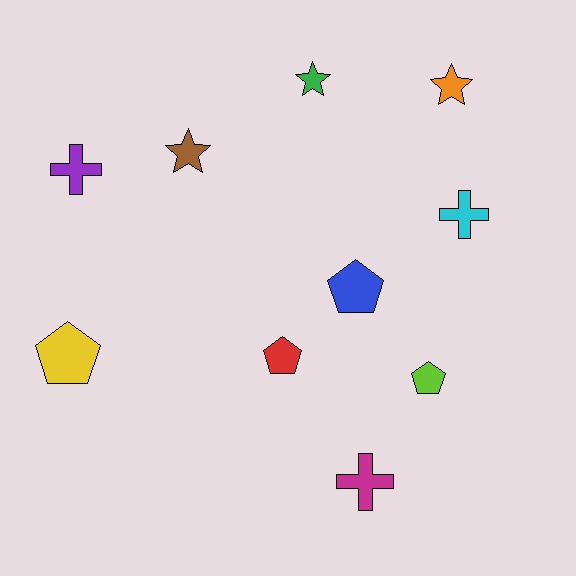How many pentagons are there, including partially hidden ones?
There are 4 pentagons.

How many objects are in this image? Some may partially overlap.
There are 10 objects.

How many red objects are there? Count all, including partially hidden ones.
There is 1 red object.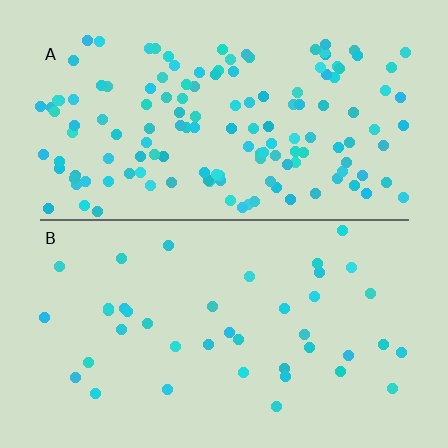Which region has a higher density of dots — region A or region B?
A (the top).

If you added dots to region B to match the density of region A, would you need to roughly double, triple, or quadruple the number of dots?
Approximately triple.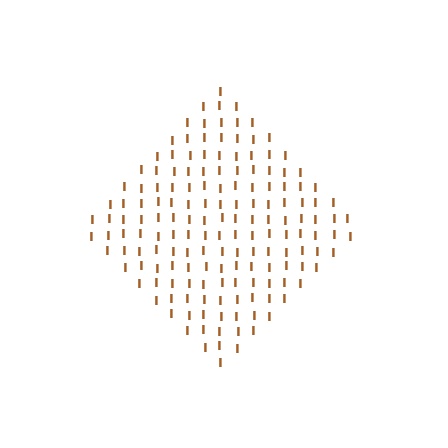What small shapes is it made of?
It is made of small letter I's.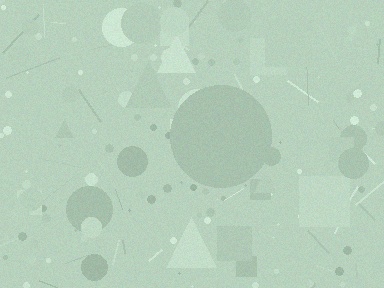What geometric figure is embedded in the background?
A circle is embedded in the background.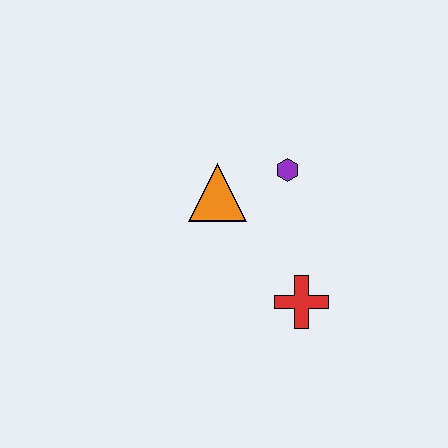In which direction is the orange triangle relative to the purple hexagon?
The orange triangle is to the left of the purple hexagon.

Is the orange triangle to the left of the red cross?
Yes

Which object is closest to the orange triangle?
The purple hexagon is closest to the orange triangle.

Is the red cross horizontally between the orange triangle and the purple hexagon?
No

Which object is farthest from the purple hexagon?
The red cross is farthest from the purple hexagon.